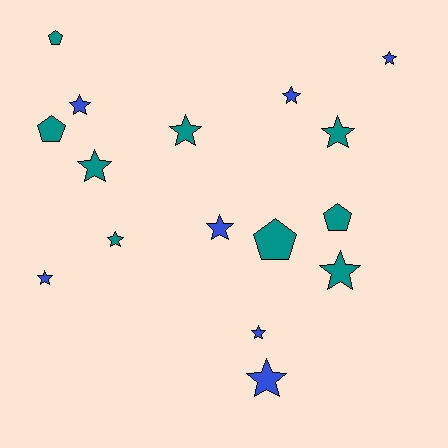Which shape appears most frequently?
Star, with 12 objects.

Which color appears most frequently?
Teal, with 9 objects.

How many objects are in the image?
There are 16 objects.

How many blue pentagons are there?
There are no blue pentagons.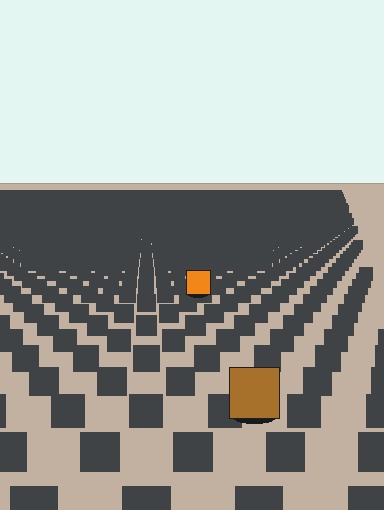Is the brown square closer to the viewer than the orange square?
Yes. The brown square is closer — you can tell from the texture gradient: the ground texture is coarser near it.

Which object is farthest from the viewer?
The orange square is farthest from the viewer. It appears smaller and the ground texture around it is denser.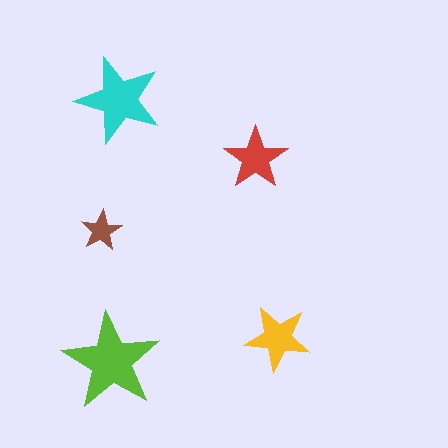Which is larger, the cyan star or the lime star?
The lime one.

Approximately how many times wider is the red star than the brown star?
About 1.5 times wider.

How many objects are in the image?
There are 5 objects in the image.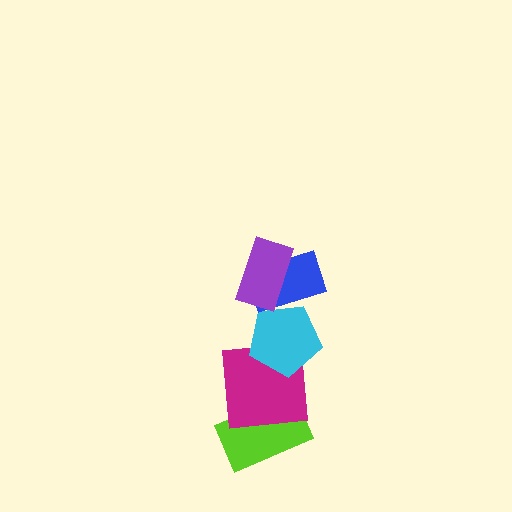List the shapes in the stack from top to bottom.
From top to bottom: the purple rectangle, the blue rectangle, the cyan pentagon, the magenta square, the lime rectangle.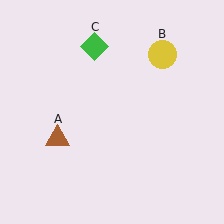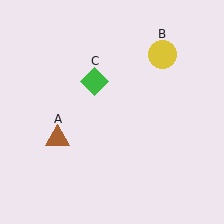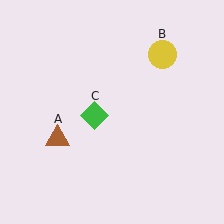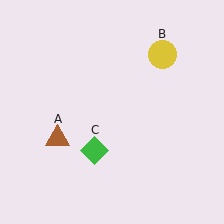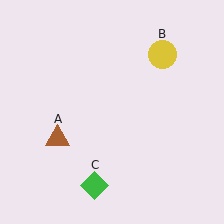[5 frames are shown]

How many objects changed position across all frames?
1 object changed position: green diamond (object C).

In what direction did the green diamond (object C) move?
The green diamond (object C) moved down.